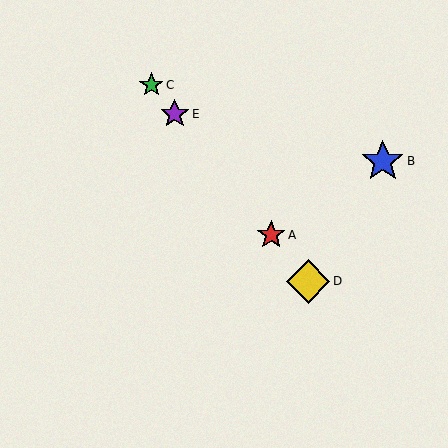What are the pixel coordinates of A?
Object A is at (271, 235).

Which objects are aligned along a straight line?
Objects A, C, D, E are aligned along a straight line.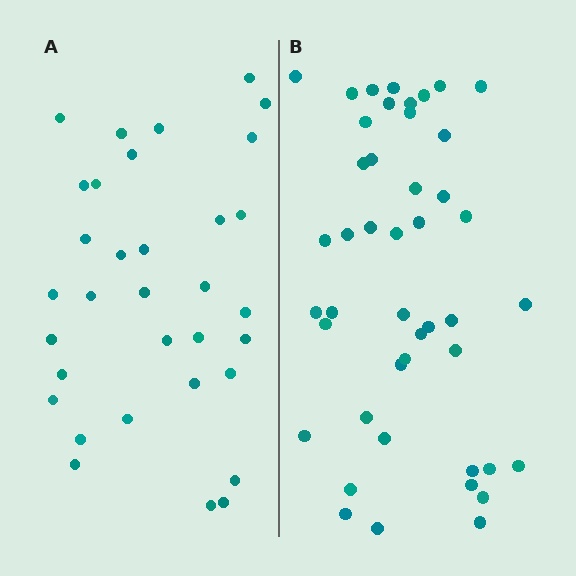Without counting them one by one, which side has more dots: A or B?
Region B (the right region) has more dots.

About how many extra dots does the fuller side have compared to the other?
Region B has roughly 12 or so more dots than region A.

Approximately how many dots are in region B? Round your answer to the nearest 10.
About 40 dots. (The exact count is 45, which rounds to 40.)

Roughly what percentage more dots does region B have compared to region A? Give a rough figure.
About 35% more.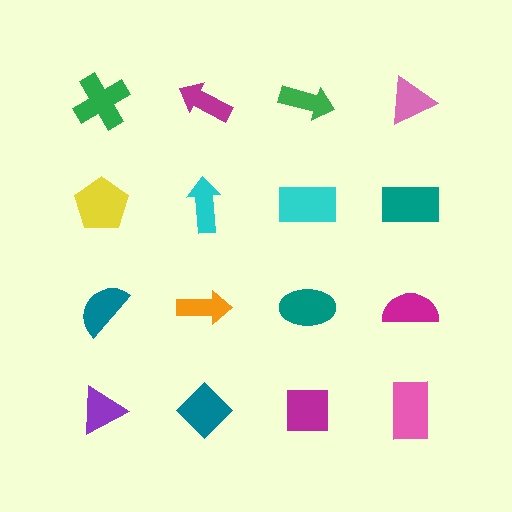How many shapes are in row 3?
4 shapes.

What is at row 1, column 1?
A green cross.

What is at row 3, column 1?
A teal semicircle.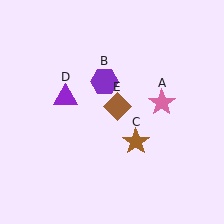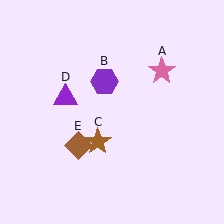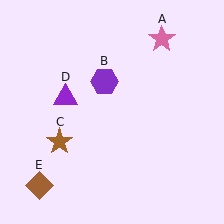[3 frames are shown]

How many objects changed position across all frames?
3 objects changed position: pink star (object A), brown star (object C), brown diamond (object E).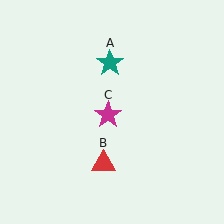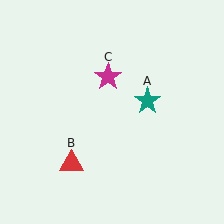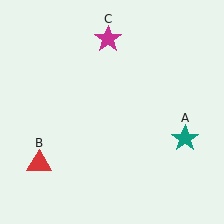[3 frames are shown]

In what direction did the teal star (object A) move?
The teal star (object A) moved down and to the right.